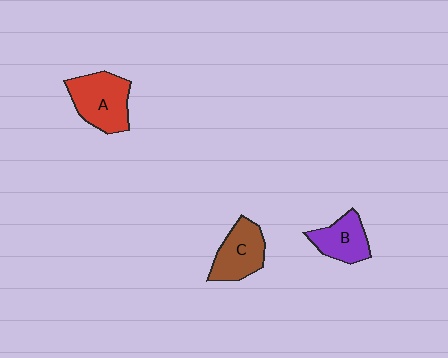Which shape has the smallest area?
Shape B (purple).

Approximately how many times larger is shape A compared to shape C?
Approximately 1.2 times.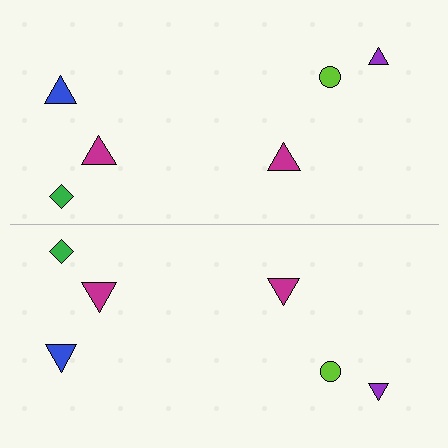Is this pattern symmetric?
Yes, this pattern has bilateral (reflection) symmetry.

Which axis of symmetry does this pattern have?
The pattern has a horizontal axis of symmetry running through the center of the image.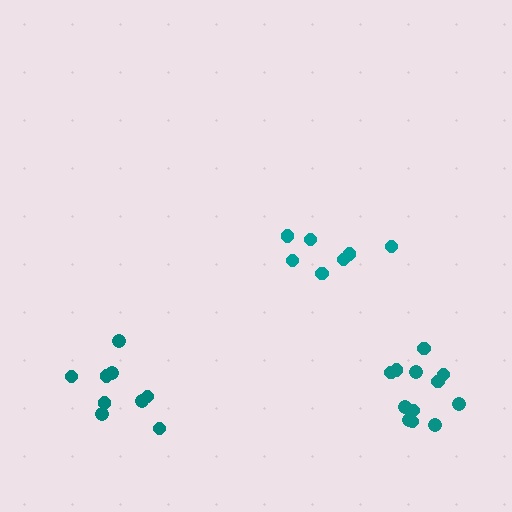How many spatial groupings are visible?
There are 3 spatial groupings.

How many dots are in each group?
Group 1: 7 dots, Group 2: 12 dots, Group 3: 9 dots (28 total).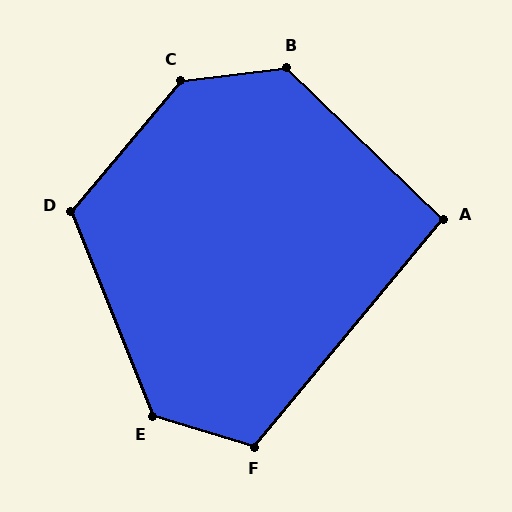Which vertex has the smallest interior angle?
A, at approximately 94 degrees.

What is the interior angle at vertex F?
Approximately 113 degrees (obtuse).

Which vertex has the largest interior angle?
C, at approximately 137 degrees.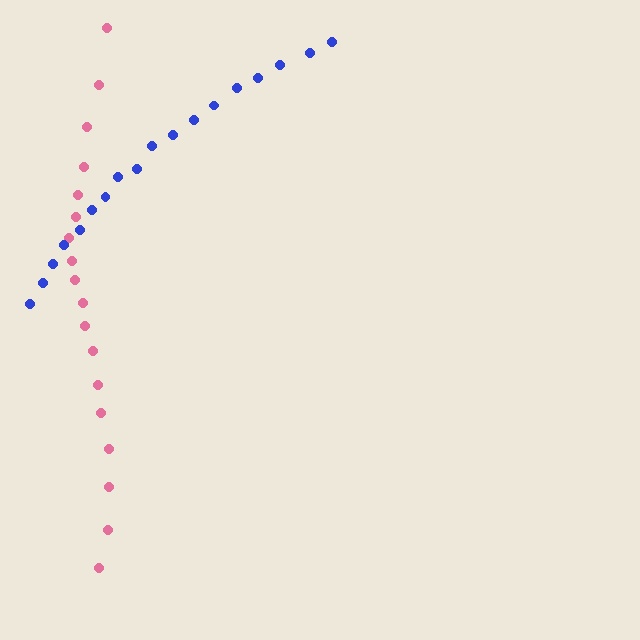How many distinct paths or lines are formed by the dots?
There are 2 distinct paths.